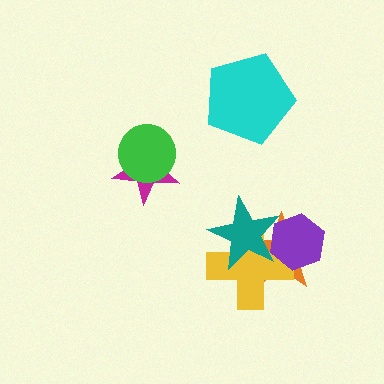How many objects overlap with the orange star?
3 objects overlap with the orange star.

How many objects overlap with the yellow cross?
3 objects overlap with the yellow cross.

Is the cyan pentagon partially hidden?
No, no other shape covers it.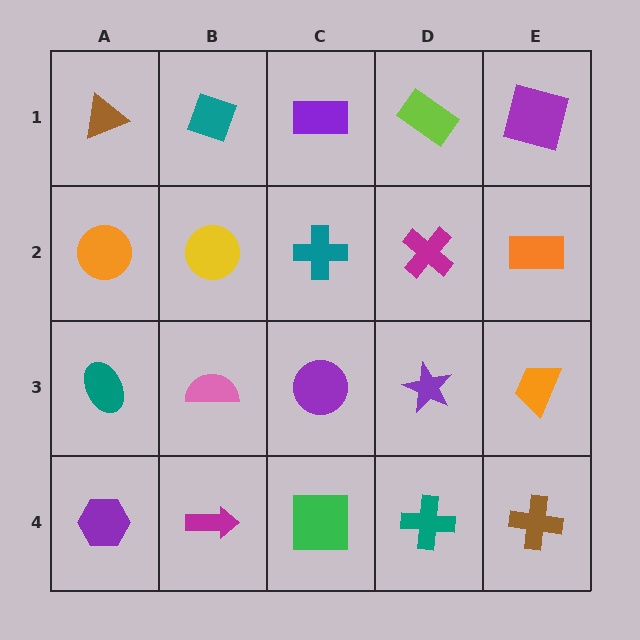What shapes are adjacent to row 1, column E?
An orange rectangle (row 2, column E), a lime rectangle (row 1, column D).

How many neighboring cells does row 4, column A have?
2.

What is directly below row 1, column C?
A teal cross.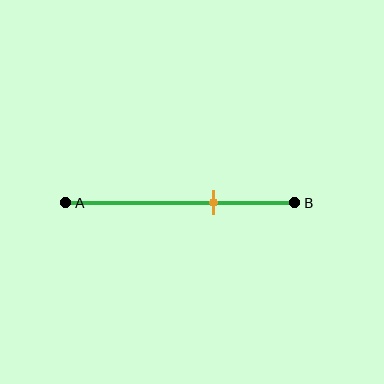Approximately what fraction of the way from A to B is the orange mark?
The orange mark is approximately 65% of the way from A to B.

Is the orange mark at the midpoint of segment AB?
No, the mark is at about 65% from A, not at the 50% midpoint.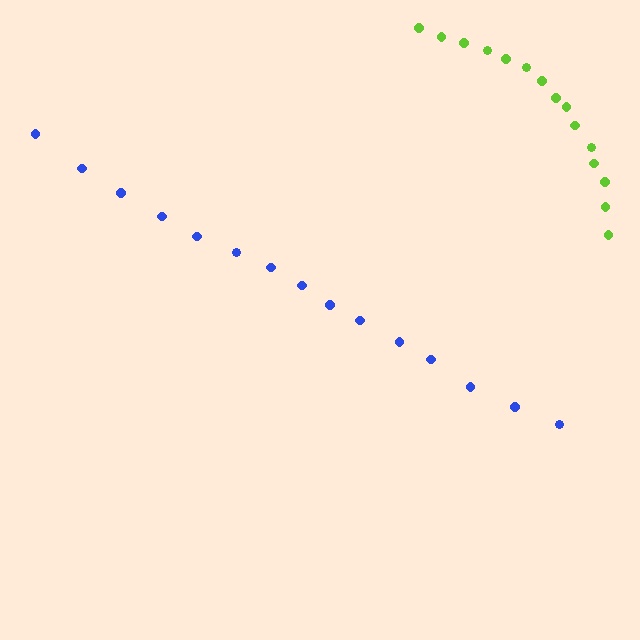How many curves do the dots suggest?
There are 2 distinct paths.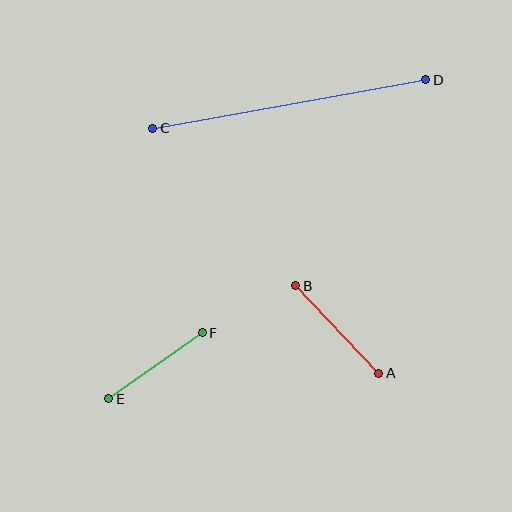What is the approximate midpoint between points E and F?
The midpoint is at approximately (156, 366) pixels.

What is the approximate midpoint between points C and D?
The midpoint is at approximately (289, 104) pixels.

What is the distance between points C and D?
The distance is approximately 277 pixels.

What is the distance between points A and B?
The distance is approximately 120 pixels.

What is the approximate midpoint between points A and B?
The midpoint is at approximately (337, 329) pixels.